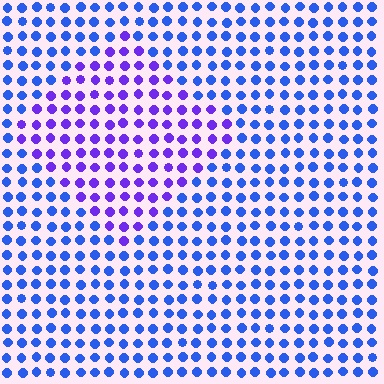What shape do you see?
I see a diamond.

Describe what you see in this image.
The image is filled with small blue elements in a uniform arrangement. A diamond-shaped region is visible where the elements are tinted to a slightly different hue, forming a subtle color boundary.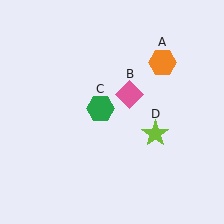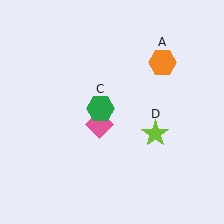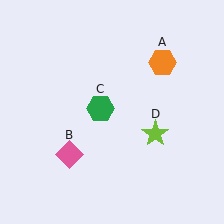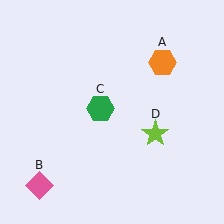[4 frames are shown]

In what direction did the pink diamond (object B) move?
The pink diamond (object B) moved down and to the left.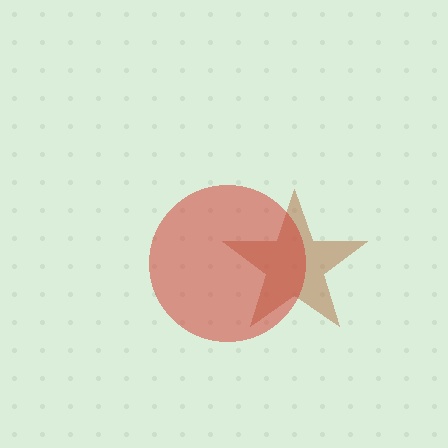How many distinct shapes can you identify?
There are 2 distinct shapes: a brown star, a red circle.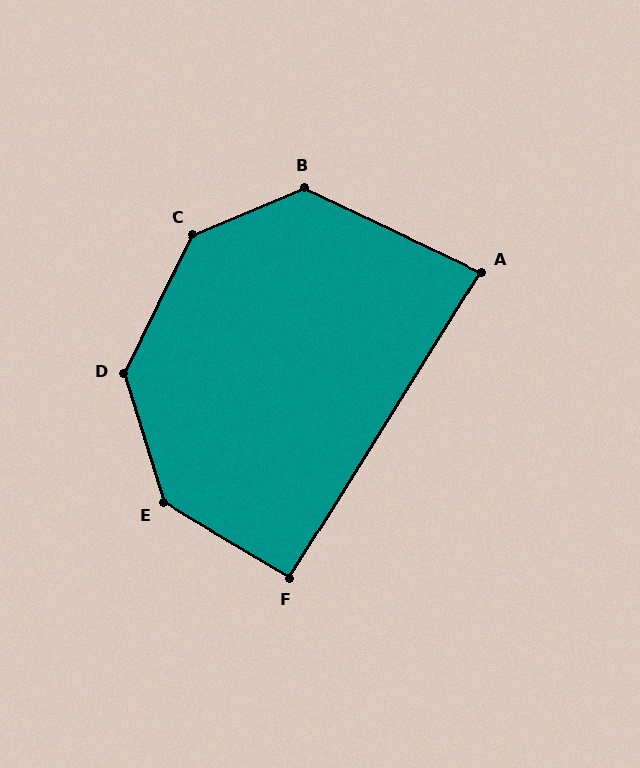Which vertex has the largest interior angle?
C, at approximately 139 degrees.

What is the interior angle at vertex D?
Approximately 137 degrees (obtuse).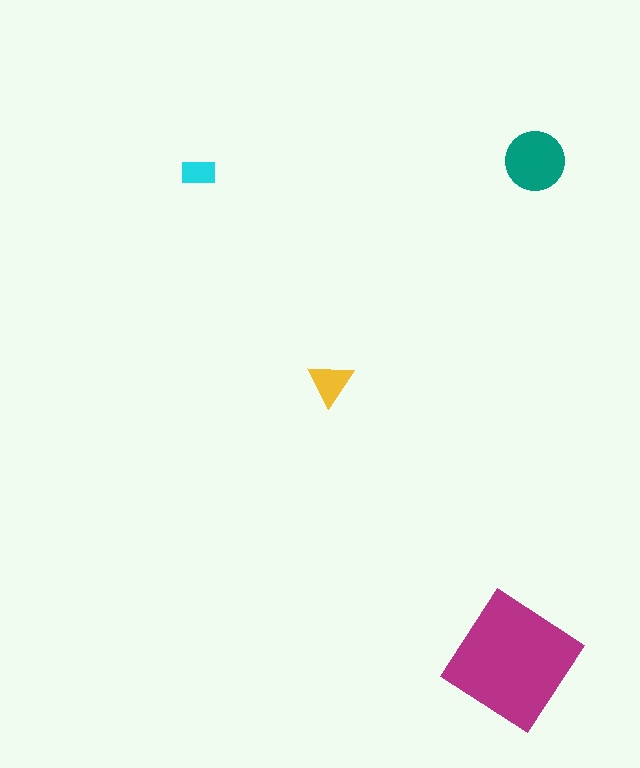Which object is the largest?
The magenta diamond.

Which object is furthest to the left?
The cyan rectangle is leftmost.